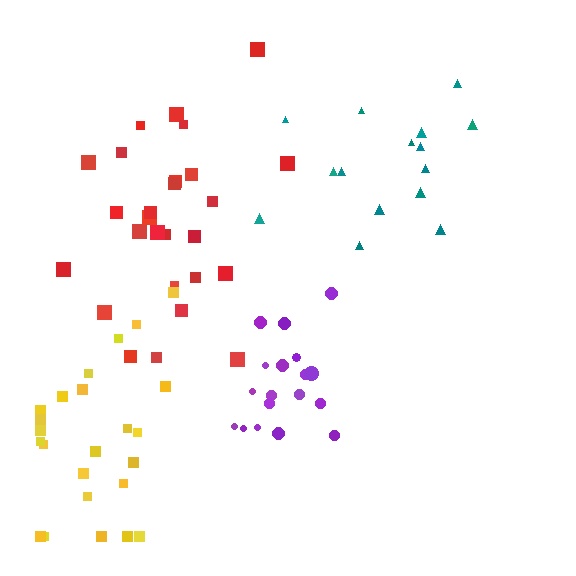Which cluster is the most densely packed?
Purple.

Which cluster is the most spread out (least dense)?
Teal.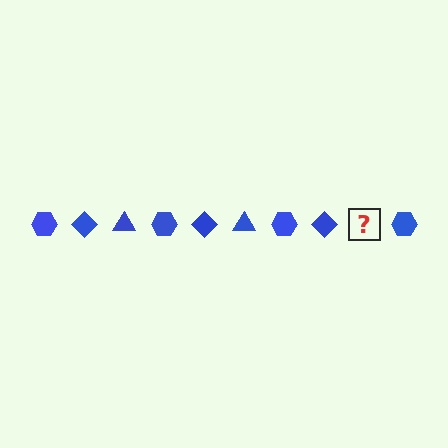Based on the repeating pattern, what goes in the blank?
The blank should be a blue triangle.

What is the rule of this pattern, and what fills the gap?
The rule is that the pattern cycles through hexagon, diamond, triangle shapes in blue. The gap should be filled with a blue triangle.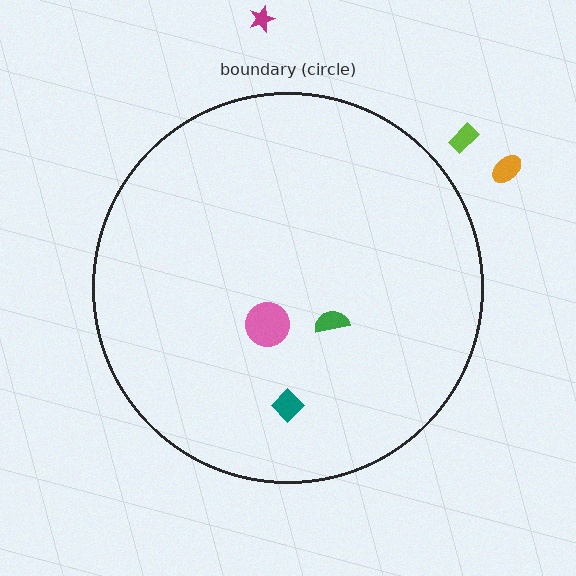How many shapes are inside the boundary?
3 inside, 3 outside.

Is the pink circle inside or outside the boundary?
Inside.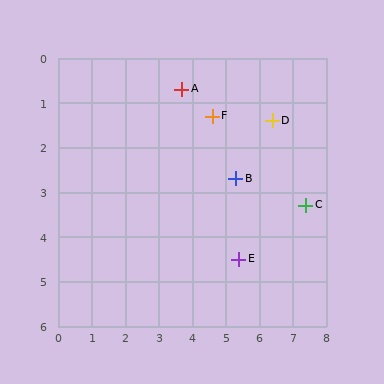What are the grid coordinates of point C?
Point C is at approximately (7.4, 3.3).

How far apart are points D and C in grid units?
Points D and C are about 2.1 grid units apart.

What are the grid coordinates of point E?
Point E is at approximately (5.4, 4.5).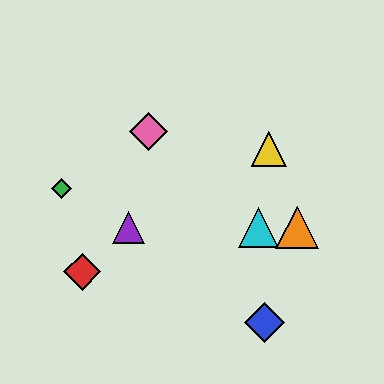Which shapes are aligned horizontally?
The purple triangle, the orange triangle, the cyan triangle are aligned horizontally.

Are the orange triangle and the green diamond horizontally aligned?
No, the orange triangle is at y≈228 and the green diamond is at y≈189.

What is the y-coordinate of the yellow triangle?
The yellow triangle is at y≈149.